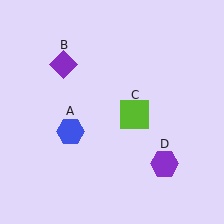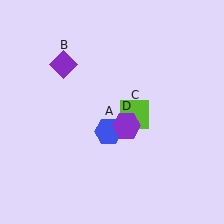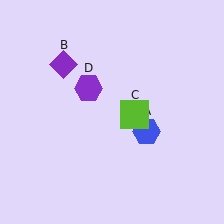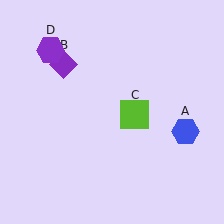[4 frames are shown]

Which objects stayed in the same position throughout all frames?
Purple diamond (object B) and lime square (object C) remained stationary.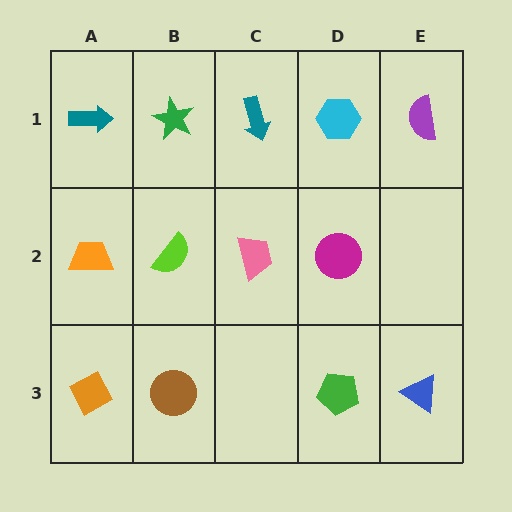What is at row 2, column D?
A magenta circle.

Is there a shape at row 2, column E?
No, that cell is empty.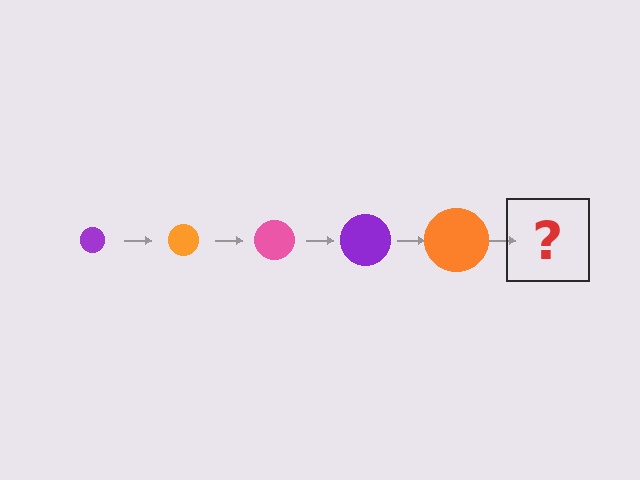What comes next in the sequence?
The next element should be a pink circle, larger than the previous one.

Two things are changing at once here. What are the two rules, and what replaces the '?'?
The two rules are that the circle grows larger each step and the color cycles through purple, orange, and pink. The '?' should be a pink circle, larger than the previous one.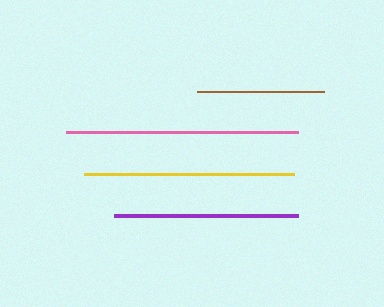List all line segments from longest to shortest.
From longest to shortest: pink, yellow, purple, brown.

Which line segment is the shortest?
The brown line is the shortest at approximately 126 pixels.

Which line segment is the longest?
The pink line is the longest at approximately 233 pixels.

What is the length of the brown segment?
The brown segment is approximately 126 pixels long.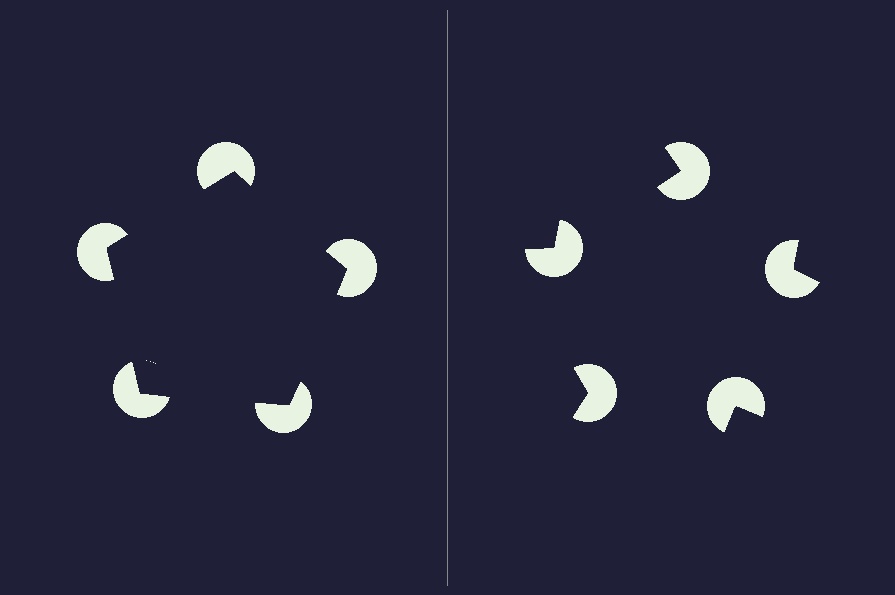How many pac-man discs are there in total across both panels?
10 — 5 on each side.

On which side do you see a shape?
An illusory pentagon appears on the left side. On the right side the wedge cuts are rotated, so no coherent shape forms.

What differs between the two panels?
The pac-man discs are positioned identically on both sides; only the wedge orientations differ. On the left they align to a pentagon; on the right they are misaligned.